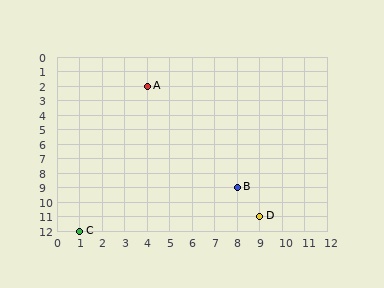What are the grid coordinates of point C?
Point C is at grid coordinates (1, 12).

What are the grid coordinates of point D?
Point D is at grid coordinates (9, 11).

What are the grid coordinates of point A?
Point A is at grid coordinates (4, 2).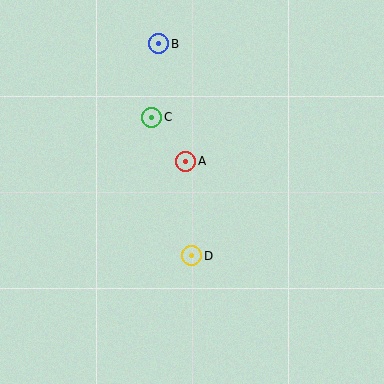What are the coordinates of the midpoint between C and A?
The midpoint between C and A is at (169, 139).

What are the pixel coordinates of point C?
Point C is at (152, 117).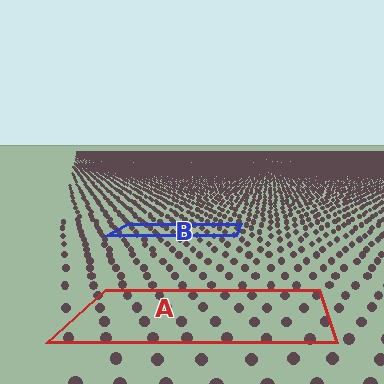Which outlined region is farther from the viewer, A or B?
Region B is farther from the viewer — the texture elements inside it appear smaller and more densely packed.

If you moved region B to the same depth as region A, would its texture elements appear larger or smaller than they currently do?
They would appear larger. At a closer depth, the same texture elements are projected at a bigger on-screen size.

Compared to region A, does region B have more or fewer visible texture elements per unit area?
Region B has more texture elements per unit area — they are packed more densely because it is farther away.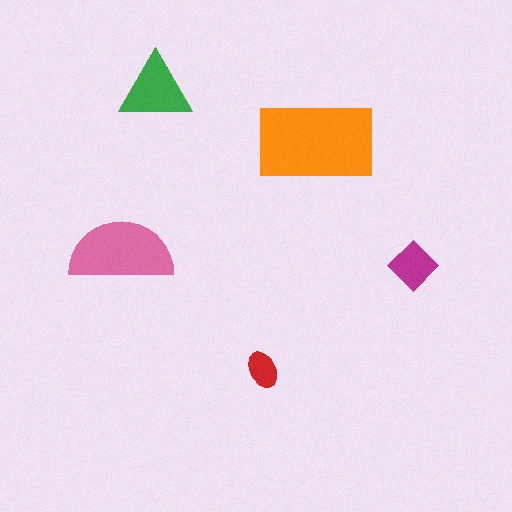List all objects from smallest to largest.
The red ellipse, the magenta diamond, the green triangle, the pink semicircle, the orange rectangle.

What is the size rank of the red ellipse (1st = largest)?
5th.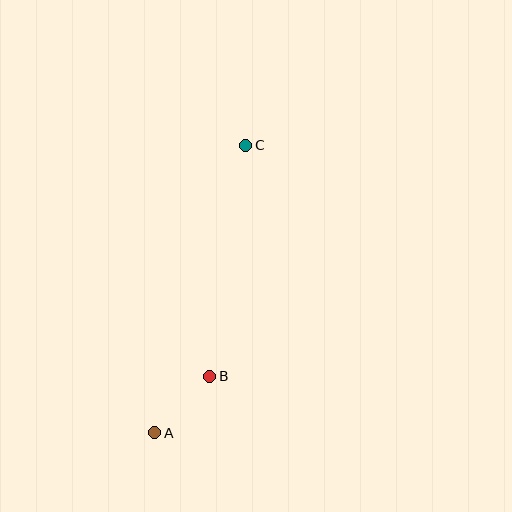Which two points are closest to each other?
Points A and B are closest to each other.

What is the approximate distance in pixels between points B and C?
The distance between B and C is approximately 234 pixels.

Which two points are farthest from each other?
Points A and C are farthest from each other.